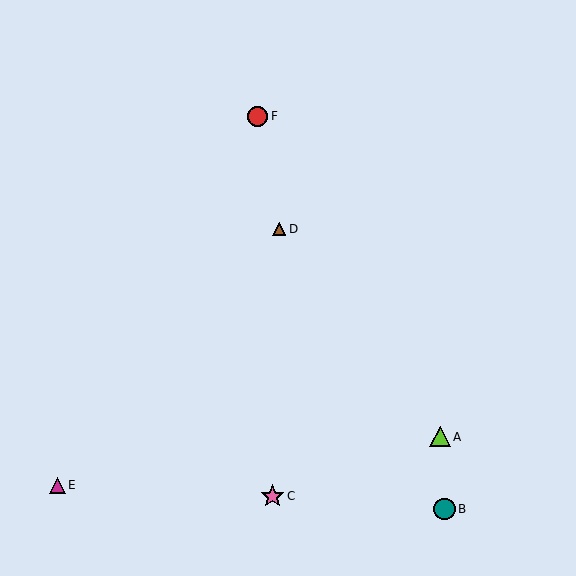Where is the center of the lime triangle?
The center of the lime triangle is at (440, 437).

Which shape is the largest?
The pink star (labeled C) is the largest.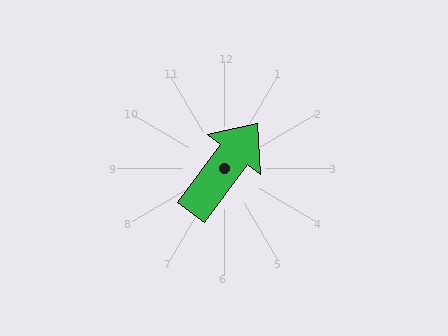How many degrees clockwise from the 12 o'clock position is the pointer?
Approximately 37 degrees.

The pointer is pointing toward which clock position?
Roughly 1 o'clock.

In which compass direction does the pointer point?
Northeast.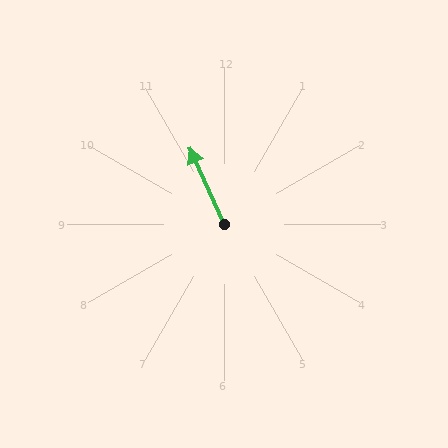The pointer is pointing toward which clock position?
Roughly 11 o'clock.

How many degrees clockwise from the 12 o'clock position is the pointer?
Approximately 335 degrees.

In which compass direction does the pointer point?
Northwest.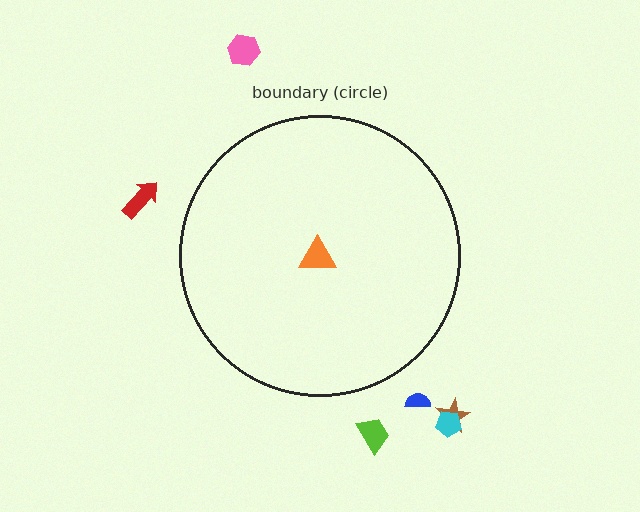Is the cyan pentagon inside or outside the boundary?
Outside.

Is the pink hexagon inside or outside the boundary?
Outside.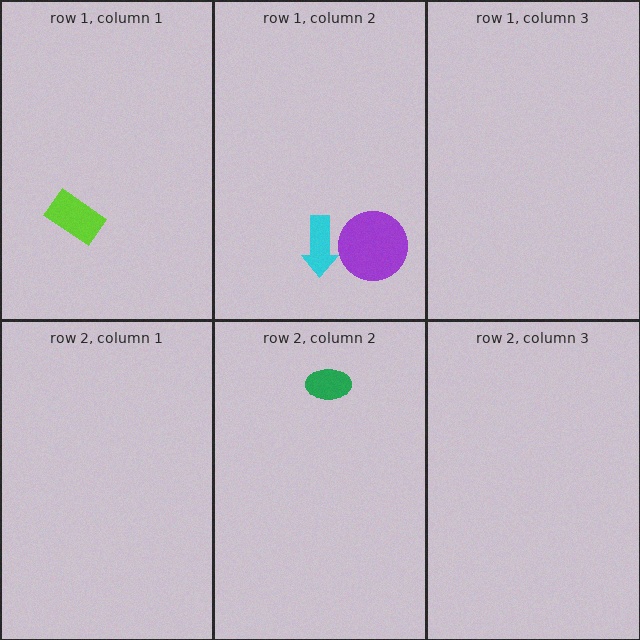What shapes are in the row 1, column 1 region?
The lime rectangle.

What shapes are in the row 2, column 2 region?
The green ellipse.